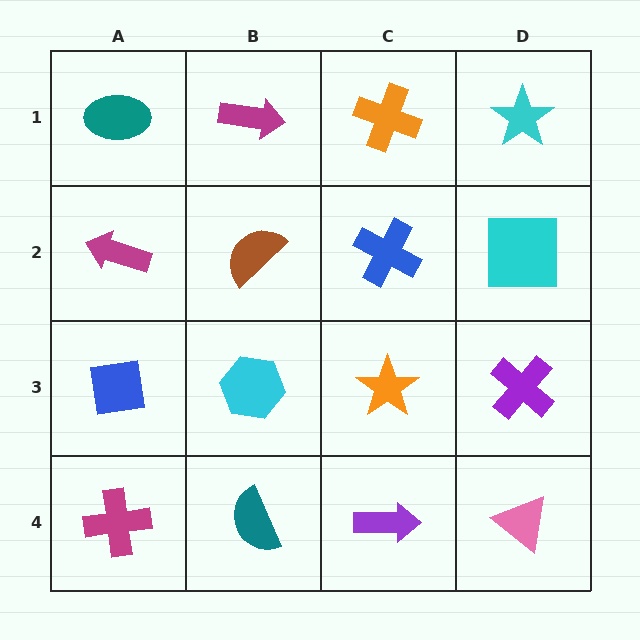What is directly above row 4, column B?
A cyan hexagon.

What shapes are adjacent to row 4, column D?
A purple cross (row 3, column D), a purple arrow (row 4, column C).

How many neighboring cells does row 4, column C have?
3.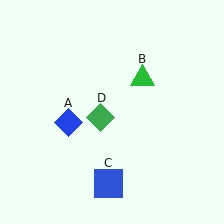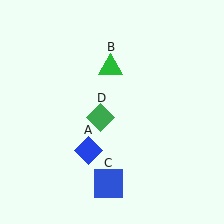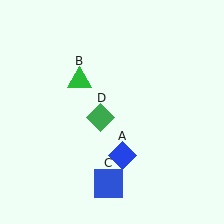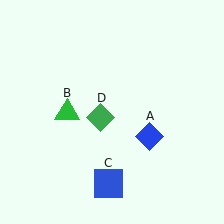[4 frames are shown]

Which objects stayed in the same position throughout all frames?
Blue square (object C) and green diamond (object D) remained stationary.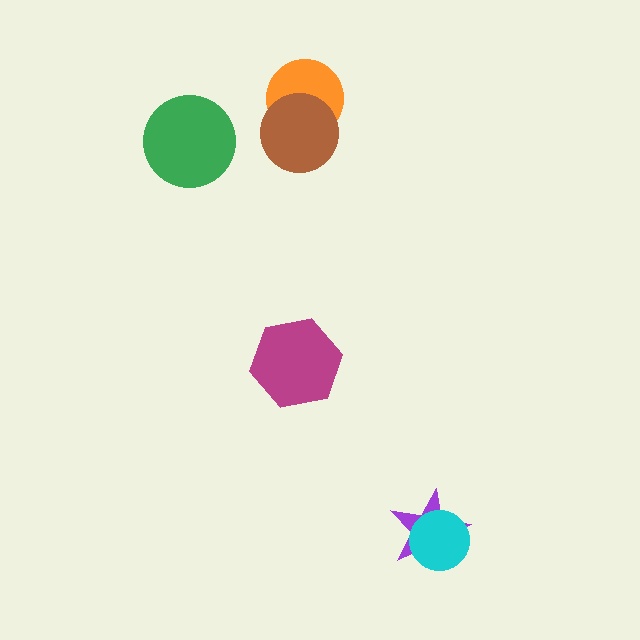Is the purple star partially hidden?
Yes, it is partially covered by another shape.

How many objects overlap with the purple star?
1 object overlaps with the purple star.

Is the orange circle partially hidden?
Yes, it is partially covered by another shape.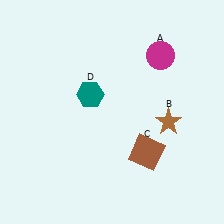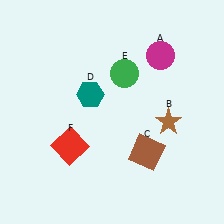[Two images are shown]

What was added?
A green circle (E), a red square (F) were added in Image 2.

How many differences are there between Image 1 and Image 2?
There are 2 differences between the two images.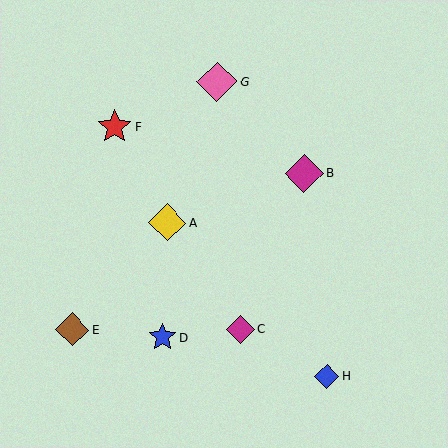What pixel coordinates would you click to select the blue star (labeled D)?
Click at (162, 337) to select the blue star D.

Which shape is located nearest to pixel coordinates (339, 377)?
The blue diamond (labeled H) at (327, 376) is nearest to that location.